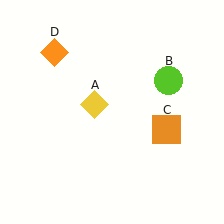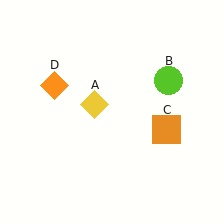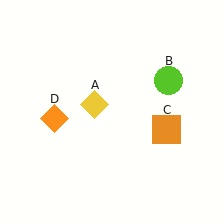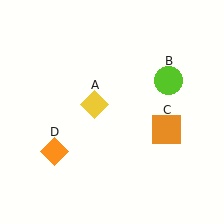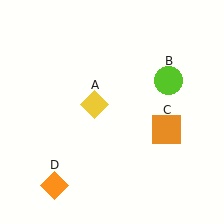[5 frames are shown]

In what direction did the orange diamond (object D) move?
The orange diamond (object D) moved down.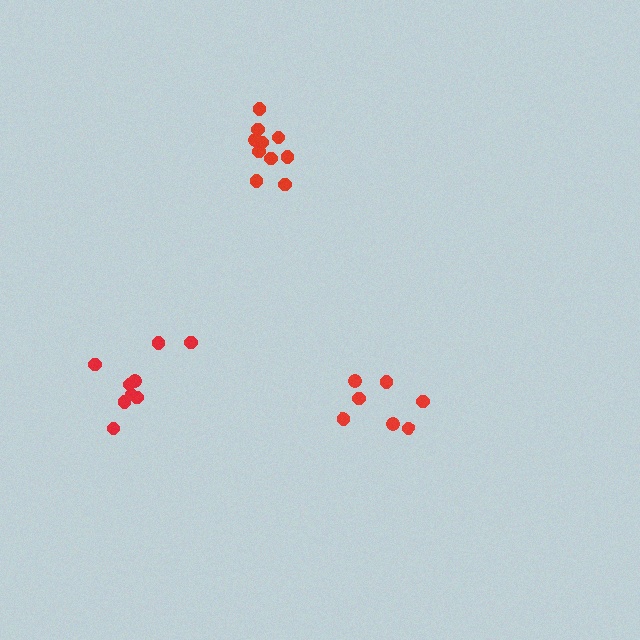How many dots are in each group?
Group 1: 10 dots, Group 2: 8 dots, Group 3: 9 dots (27 total).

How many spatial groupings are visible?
There are 3 spatial groupings.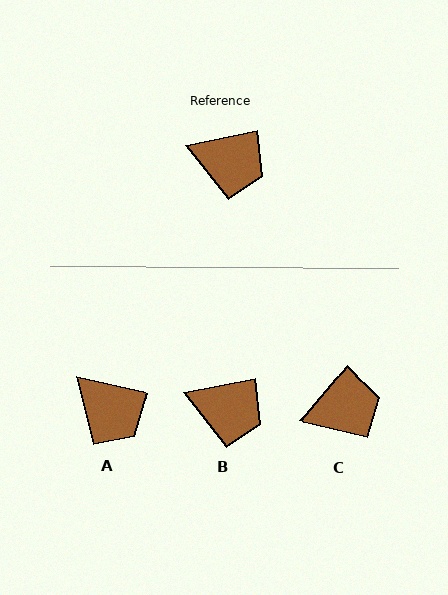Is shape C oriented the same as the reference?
No, it is off by about 39 degrees.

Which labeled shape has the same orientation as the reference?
B.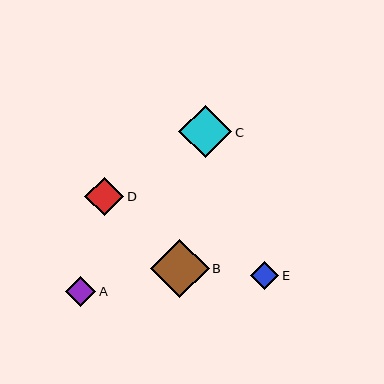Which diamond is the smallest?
Diamond E is the smallest with a size of approximately 28 pixels.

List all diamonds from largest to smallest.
From largest to smallest: B, C, D, A, E.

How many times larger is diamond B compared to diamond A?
Diamond B is approximately 1.9 times the size of diamond A.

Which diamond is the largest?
Diamond B is the largest with a size of approximately 59 pixels.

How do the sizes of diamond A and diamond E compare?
Diamond A and diamond E are approximately the same size.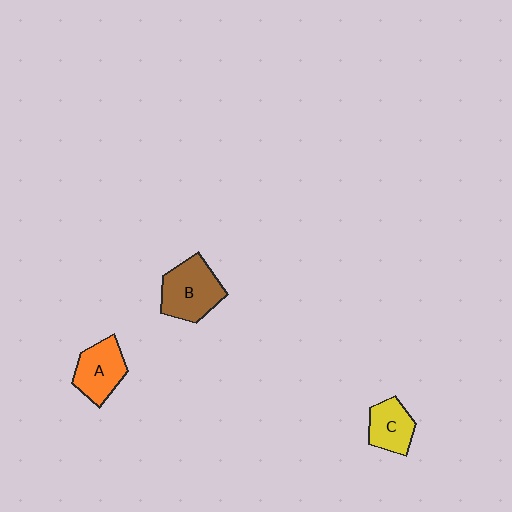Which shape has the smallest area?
Shape C (yellow).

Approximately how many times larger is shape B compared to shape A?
Approximately 1.2 times.